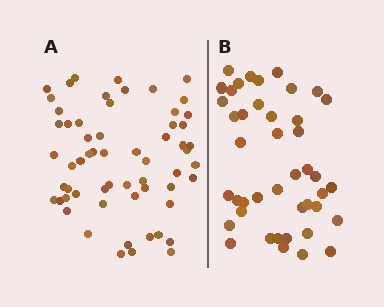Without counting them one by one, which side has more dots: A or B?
Region A (the left region) has more dots.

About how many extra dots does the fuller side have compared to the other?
Region A has approximately 15 more dots than region B.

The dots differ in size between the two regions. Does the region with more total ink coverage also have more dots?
No. Region B has more total ink coverage because its dots are larger, but region A actually contains more individual dots. Total area can be misleading — the number of items is what matters here.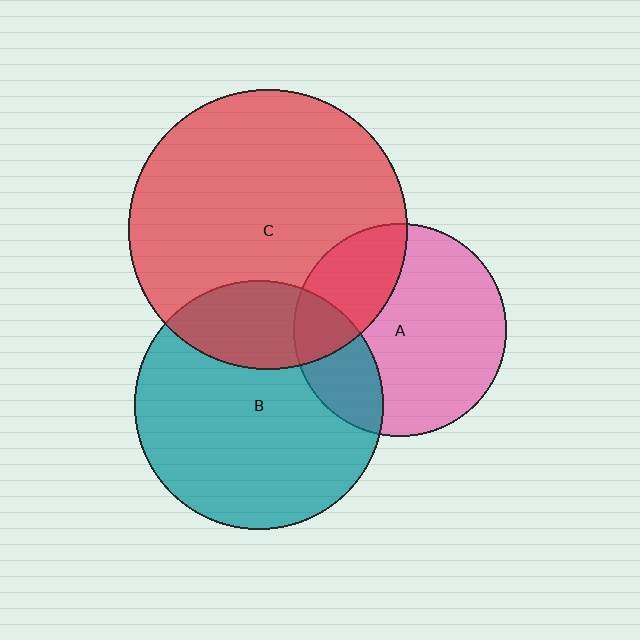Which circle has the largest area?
Circle C (red).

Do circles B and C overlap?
Yes.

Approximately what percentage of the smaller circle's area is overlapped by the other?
Approximately 25%.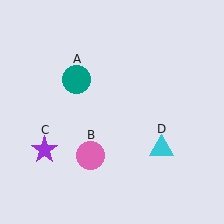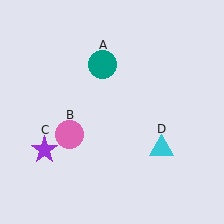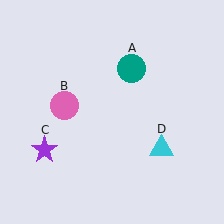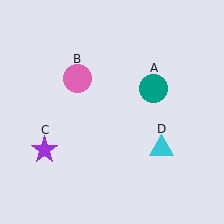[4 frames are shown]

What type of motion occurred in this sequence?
The teal circle (object A), pink circle (object B) rotated clockwise around the center of the scene.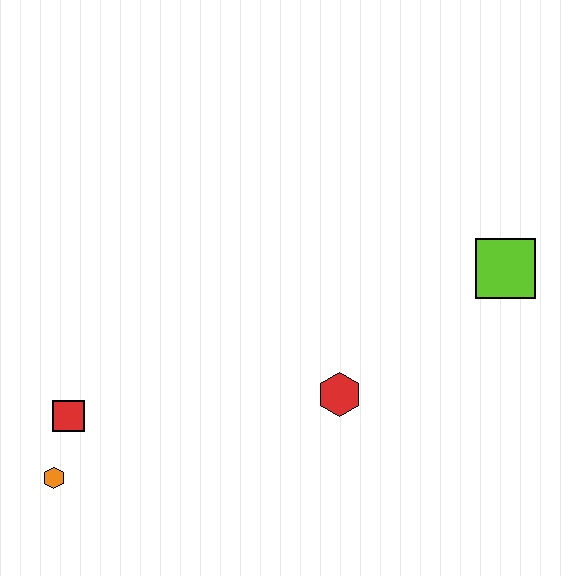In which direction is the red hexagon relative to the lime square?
The red hexagon is to the left of the lime square.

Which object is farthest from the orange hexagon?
The lime square is farthest from the orange hexagon.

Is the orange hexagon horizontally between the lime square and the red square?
No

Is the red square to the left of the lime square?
Yes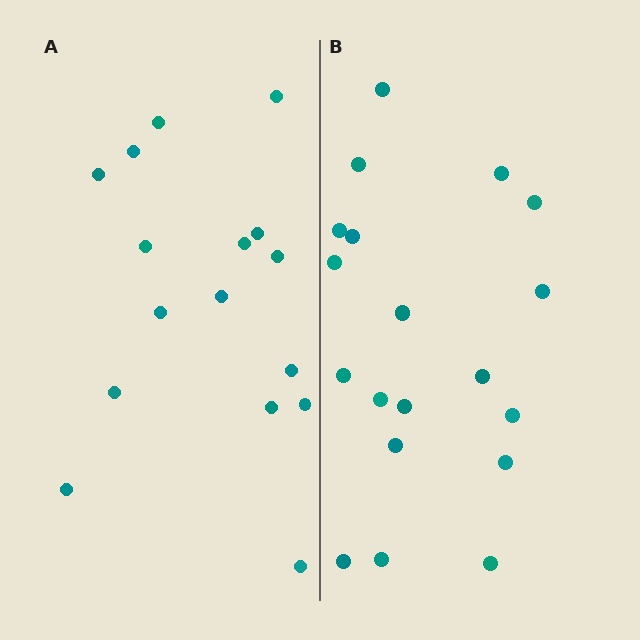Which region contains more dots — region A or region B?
Region B (the right region) has more dots.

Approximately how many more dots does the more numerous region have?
Region B has just a few more — roughly 2 or 3 more dots than region A.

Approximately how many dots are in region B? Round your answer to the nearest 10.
About 20 dots. (The exact count is 19, which rounds to 20.)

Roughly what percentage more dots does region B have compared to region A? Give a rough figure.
About 20% more.